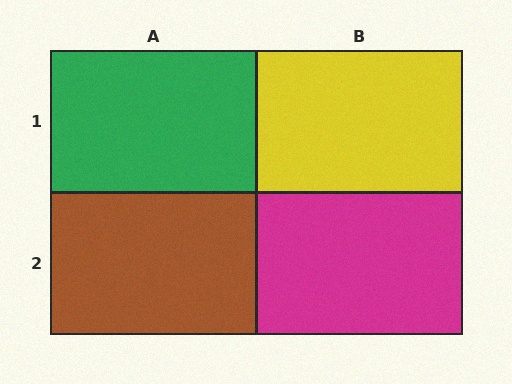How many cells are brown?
1 cell is brown.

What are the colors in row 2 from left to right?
Brown, magenta.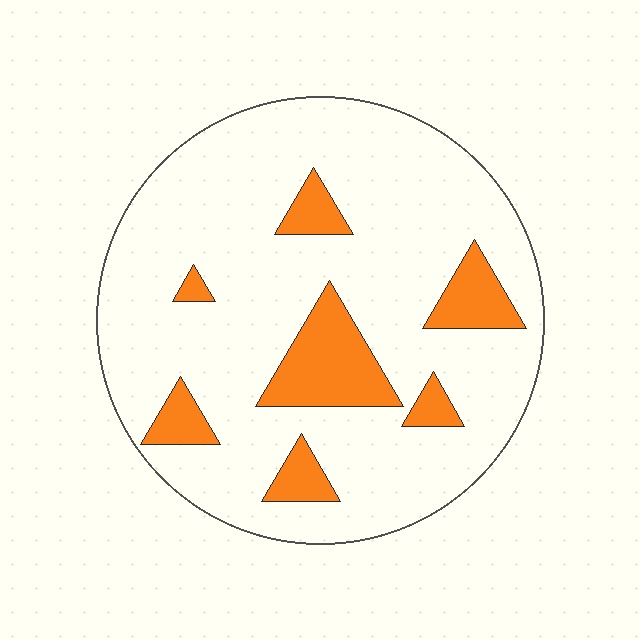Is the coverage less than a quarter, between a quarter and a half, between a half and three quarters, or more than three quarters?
Less than a quarter.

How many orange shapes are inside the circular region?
7.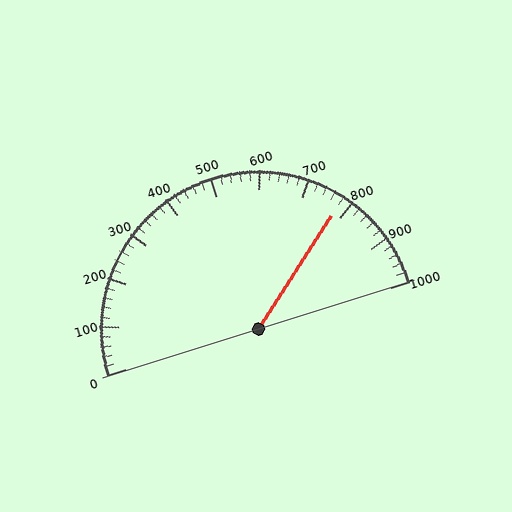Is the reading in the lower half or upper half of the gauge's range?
The reading is in the upper half of the range (0 to 1000).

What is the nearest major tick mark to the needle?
The nearest major tick mark is 800.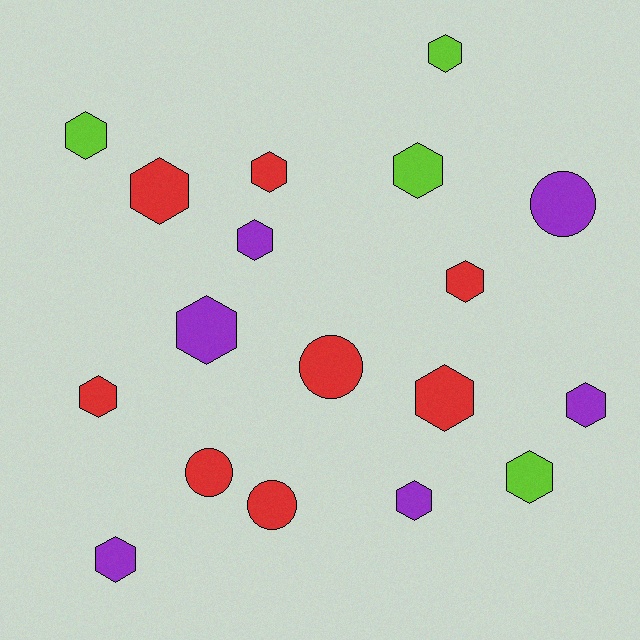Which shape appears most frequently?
Hexagon, with 14 objects.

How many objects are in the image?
There are 18 objects.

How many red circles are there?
There are 3 red circles.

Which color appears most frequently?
Red, with 8 objects.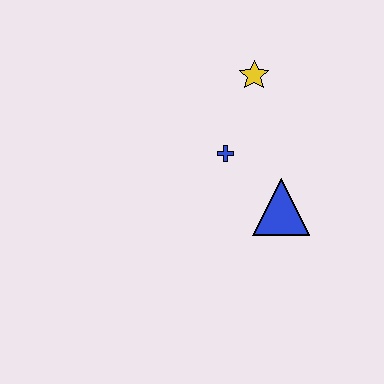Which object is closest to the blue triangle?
The blue cross is closest to the blue triangle.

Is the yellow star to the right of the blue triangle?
No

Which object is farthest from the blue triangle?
The yellow star is farthest from the blue triangle.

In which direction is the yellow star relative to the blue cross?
The yellow star is above the blue cross.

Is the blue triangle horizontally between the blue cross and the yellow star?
No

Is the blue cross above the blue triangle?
Yes